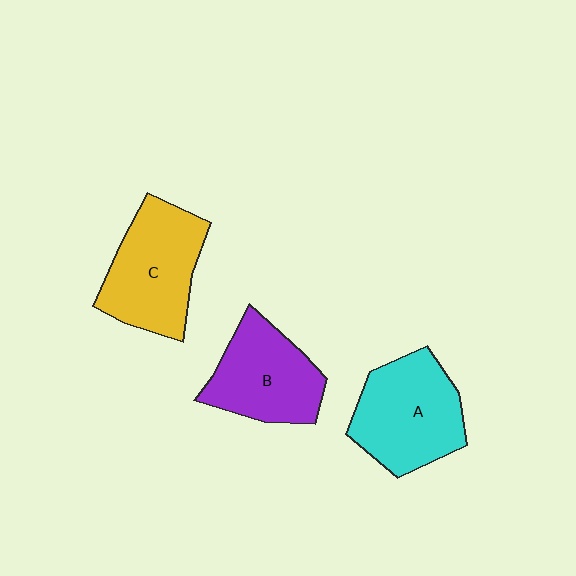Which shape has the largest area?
Shape A (cyan).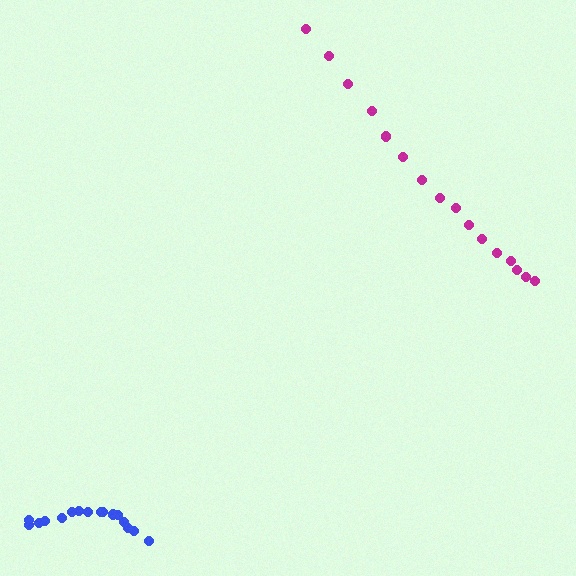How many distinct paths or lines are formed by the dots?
There are 2 distinct paths.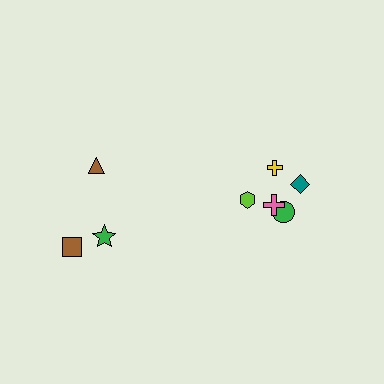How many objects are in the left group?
There are 3 objects.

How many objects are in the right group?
There are 5 objects.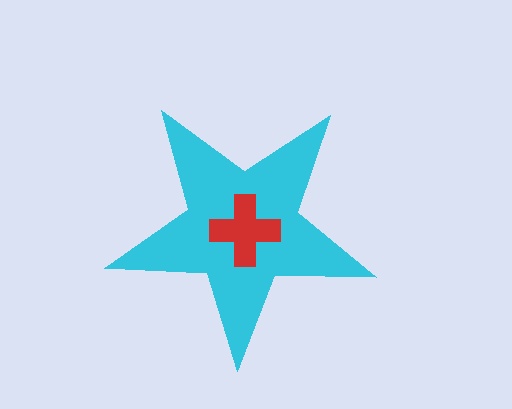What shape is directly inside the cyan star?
The red cross.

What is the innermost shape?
The red cross.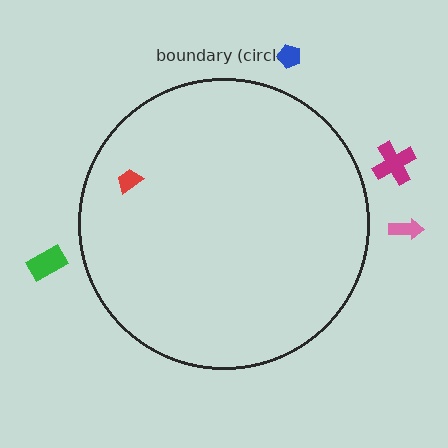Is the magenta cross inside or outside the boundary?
Outside.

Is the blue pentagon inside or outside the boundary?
Outside.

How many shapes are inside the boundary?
1 inside, 4 outside.